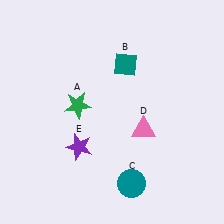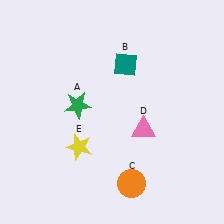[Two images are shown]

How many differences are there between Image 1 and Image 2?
There are 2 differences between the two images.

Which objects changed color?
C changed from teal to orange. E changed from purple to yellow.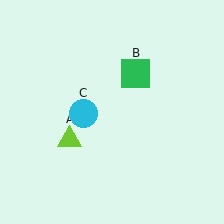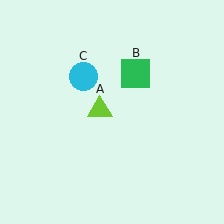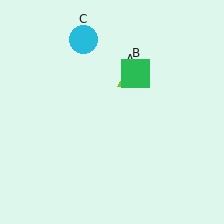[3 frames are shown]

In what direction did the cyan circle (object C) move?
The cyan circle (object C) moved up.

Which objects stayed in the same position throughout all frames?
Green square (object B) remained stationary.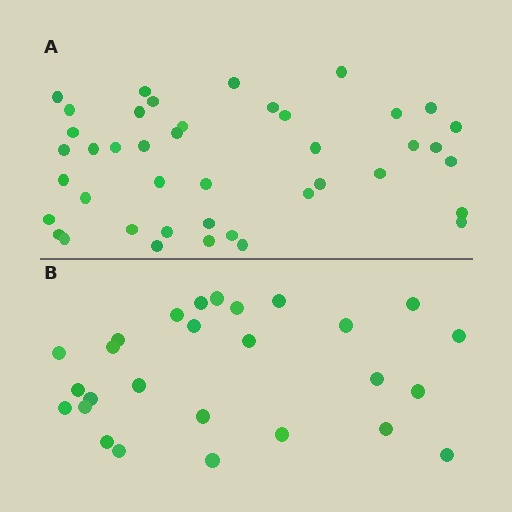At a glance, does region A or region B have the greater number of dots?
Region A (the top region) has more dots.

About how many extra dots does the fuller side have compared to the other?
Region A has approximately 15 more dots than region B.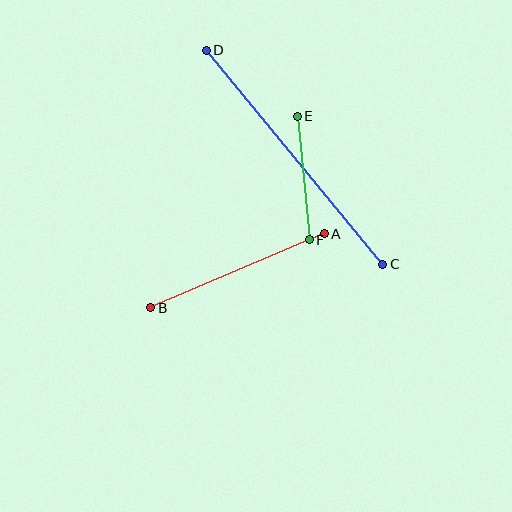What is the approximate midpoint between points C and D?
The midpoint is at approximately (294, 157) pixels.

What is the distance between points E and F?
The distance is approximately 124 pixels.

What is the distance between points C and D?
The distance is approximately 278 pixels.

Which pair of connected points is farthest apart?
Points C and D are farthest apart.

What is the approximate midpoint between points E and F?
The midpoint is at approximately (303, 178) pixels.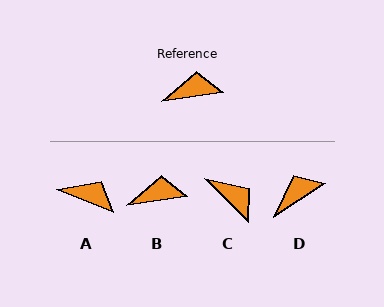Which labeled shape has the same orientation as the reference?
B.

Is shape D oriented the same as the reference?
No, it is off by about 24 degrees.